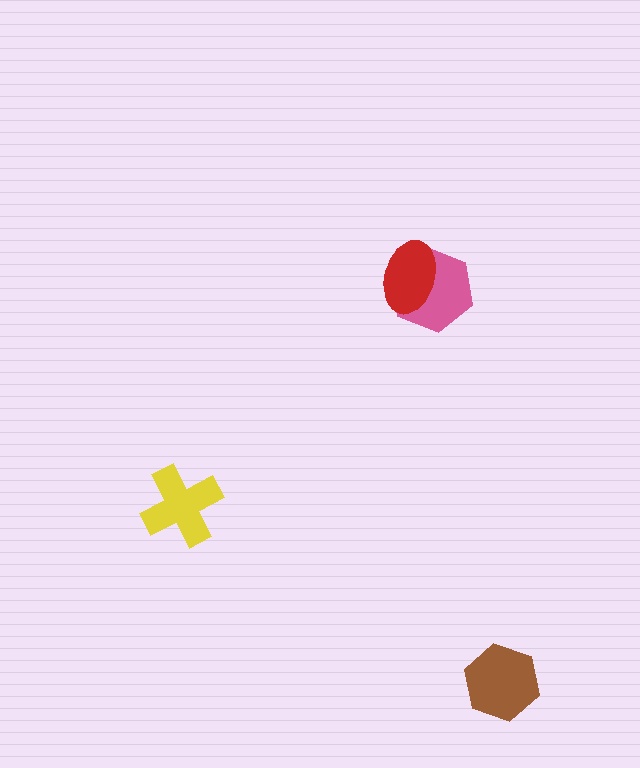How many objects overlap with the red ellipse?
1 object overlaps with the red ellipse.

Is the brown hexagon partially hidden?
No, no other shape covers it.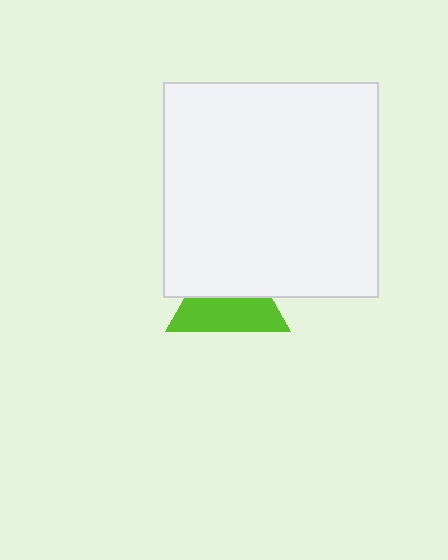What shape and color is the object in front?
The object in front is a white square.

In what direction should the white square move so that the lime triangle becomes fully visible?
The white square should move up. That is the shortest direction to clear the overlap and leave the lime triangle fully visible.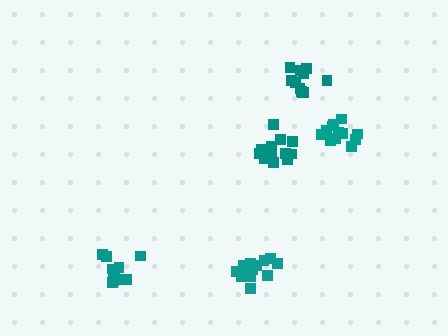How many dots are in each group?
Group 1: 11 dots, Group 2: 12 dots, Group 3: 13 dots, Group 4: 13 dots, Group 5: 11 dots (60 total).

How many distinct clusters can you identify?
There are 5 distinct clusters.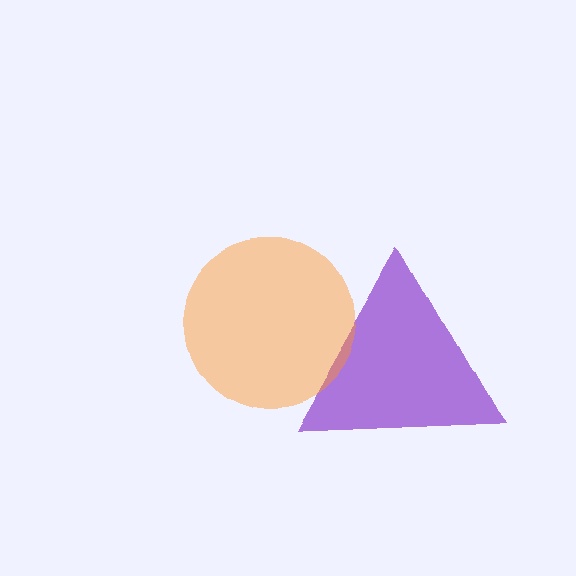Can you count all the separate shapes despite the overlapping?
Yes, there are 2 separate shapes.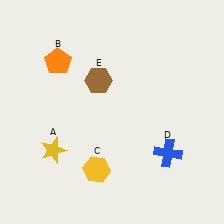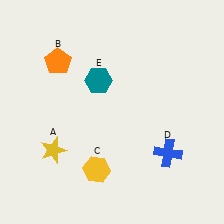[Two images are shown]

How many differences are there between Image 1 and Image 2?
There is 1 difference between the two images.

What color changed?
The hexagon (E) changed from brown in Image 1 to teal in Image 2.